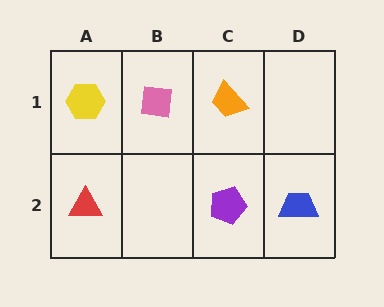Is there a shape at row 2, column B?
No, that cell is empty.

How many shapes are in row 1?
3 shapes.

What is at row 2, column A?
A red triangle.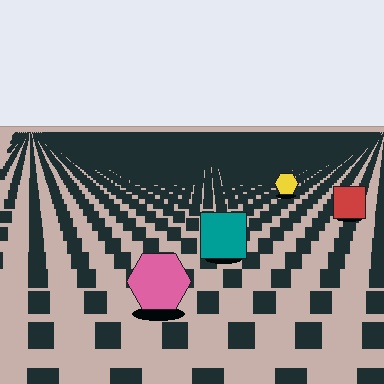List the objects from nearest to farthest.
From nearest to farthest: the pink hexagon, the teal square, the red square, the yellow hexagon.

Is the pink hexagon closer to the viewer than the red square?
Yes. The pink hexagon is closer — you can tell from the texture gradient: the ground texture is coarser near it.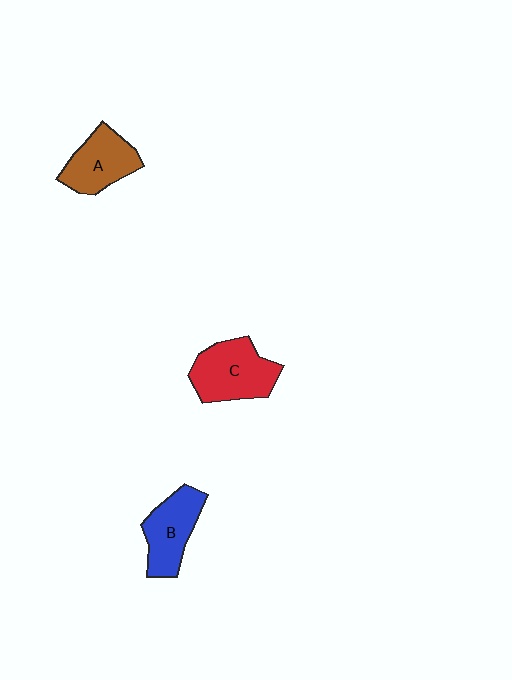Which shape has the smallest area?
Shape A (brown).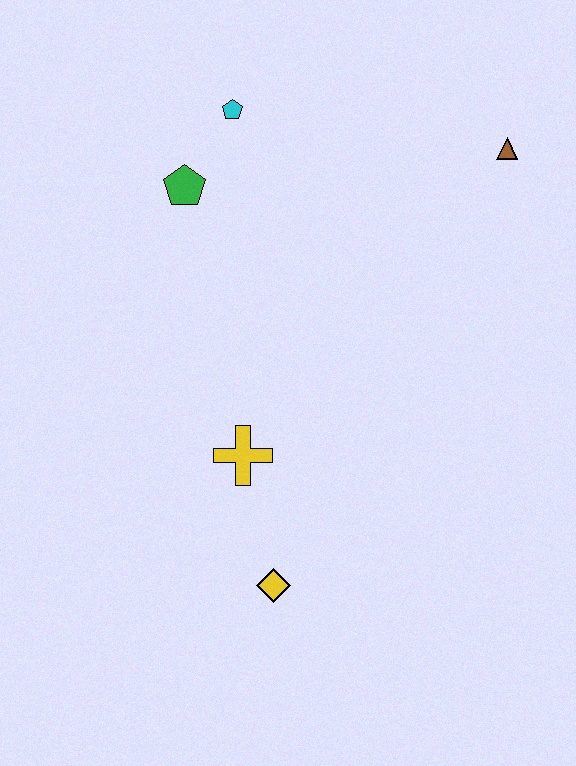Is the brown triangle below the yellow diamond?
No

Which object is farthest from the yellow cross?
The brown triangle is farthest from the yellow cross.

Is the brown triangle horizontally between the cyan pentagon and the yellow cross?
No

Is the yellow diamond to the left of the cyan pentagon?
No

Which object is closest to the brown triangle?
The cyan pentagon is closest to the brown triangle.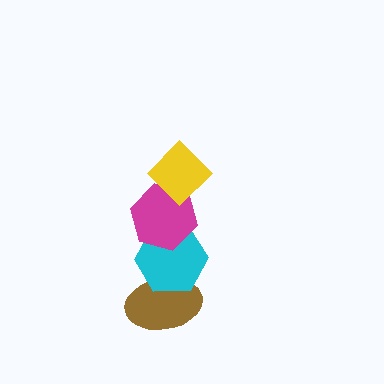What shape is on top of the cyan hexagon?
The magenta hexagon is on top of the cyan hexagon.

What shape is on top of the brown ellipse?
The cyan hexagon is on top of the brown ellipse.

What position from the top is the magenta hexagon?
The magenta hexagon is 2nd from the top.